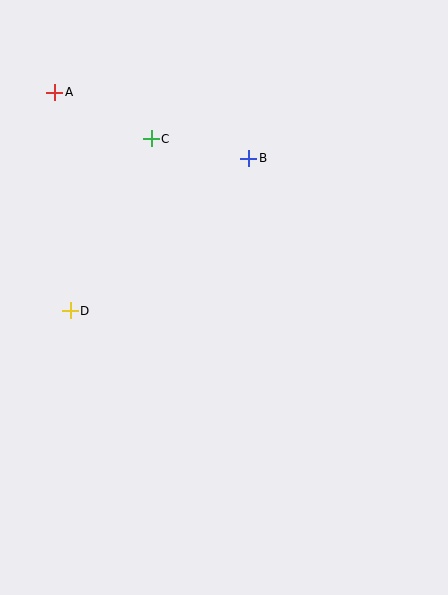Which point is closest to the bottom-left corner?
Point D is closest to the bottom-left corner.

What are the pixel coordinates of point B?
Point B is at (249, 158).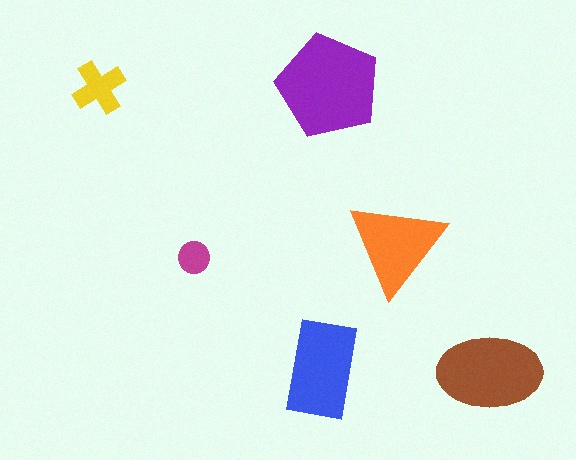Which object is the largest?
The purple pentagon.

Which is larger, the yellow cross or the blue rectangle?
The blue rectangle.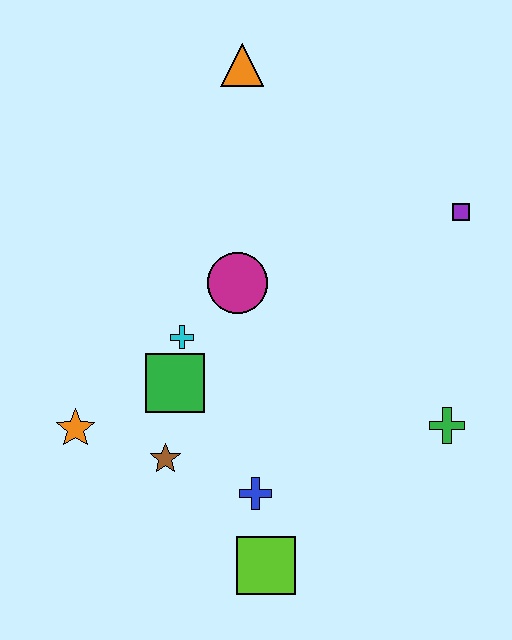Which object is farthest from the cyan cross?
The purple square is farthest from the cyan cross.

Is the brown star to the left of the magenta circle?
Yes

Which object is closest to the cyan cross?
The green square is closest to the cyan cross.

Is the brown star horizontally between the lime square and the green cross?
No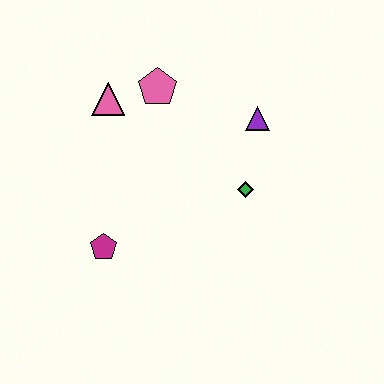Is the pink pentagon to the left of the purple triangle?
Yes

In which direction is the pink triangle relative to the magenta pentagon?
The pink triangle is above the magenta pentagon.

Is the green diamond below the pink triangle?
Yes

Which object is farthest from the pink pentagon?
The magenta pentagon is farthest from the pink pentagon.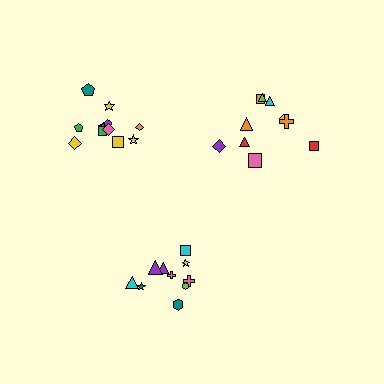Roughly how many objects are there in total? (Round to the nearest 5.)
Roughly 30 objects in total.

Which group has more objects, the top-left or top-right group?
The top-left group.